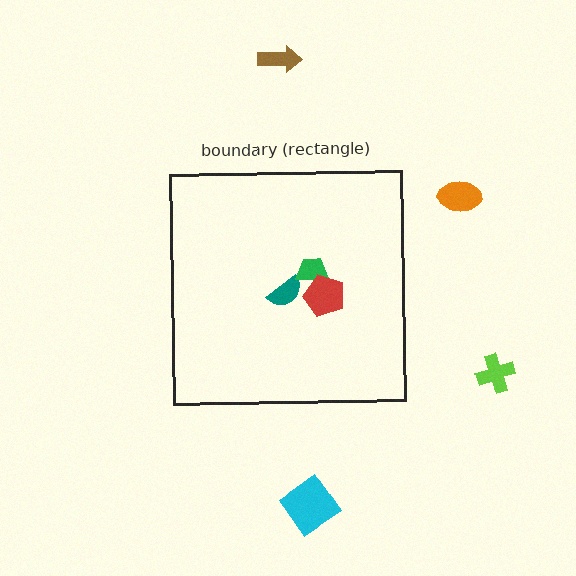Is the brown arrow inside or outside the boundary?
Outside.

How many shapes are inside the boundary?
3 inside, 4 outside.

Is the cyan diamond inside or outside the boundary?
Outside.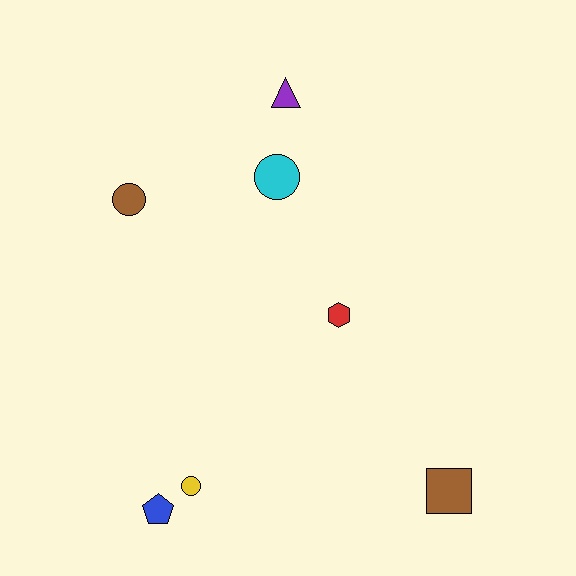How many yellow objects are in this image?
There is 1 yellow object.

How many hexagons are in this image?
There is 1 hexagon.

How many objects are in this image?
There are 7 objects.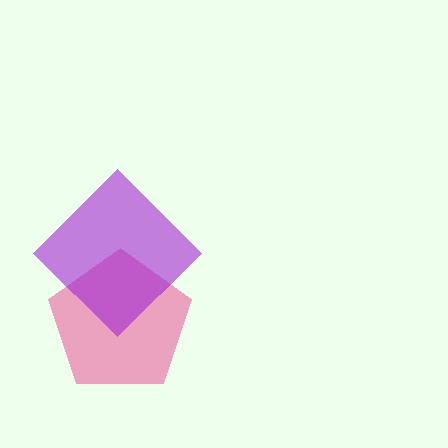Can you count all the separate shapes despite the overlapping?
Yes, there are 2 separate shapes.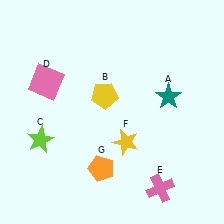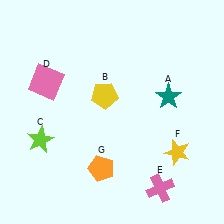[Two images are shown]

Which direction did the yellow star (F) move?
The yellow star (F) moved right.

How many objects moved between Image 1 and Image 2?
1 object moved between the two images.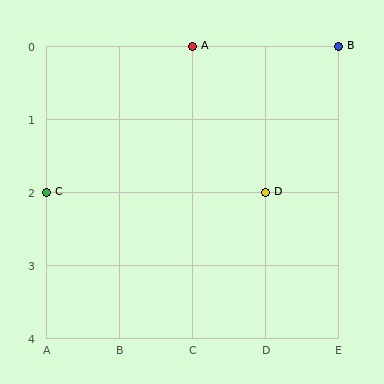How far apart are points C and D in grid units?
Points C and D are 3 columns apart.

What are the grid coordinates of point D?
Point D is at grid coordinates (D, 2).